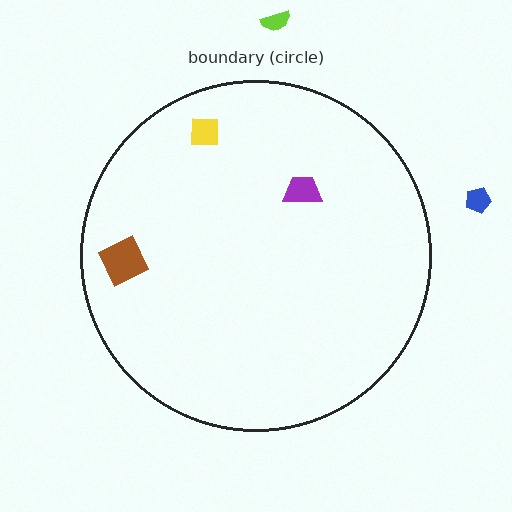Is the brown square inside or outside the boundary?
Inside.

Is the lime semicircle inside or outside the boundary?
Outside.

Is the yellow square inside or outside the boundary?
Inside.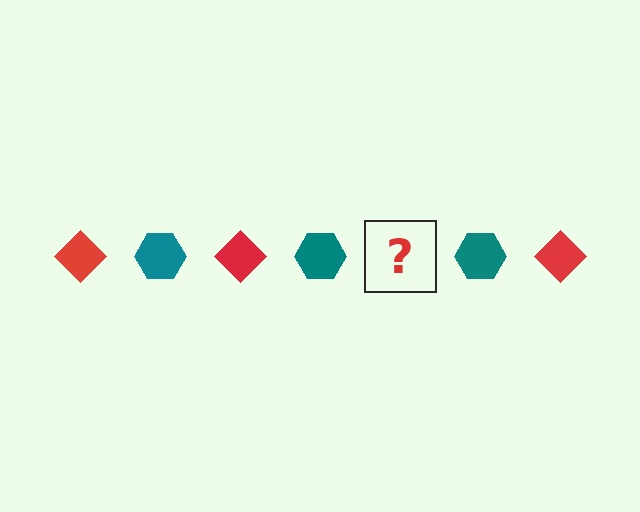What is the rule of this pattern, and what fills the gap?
The rule is that the pattern alternates between red diamond and teal hexagon. The gap should be filled with a red diamond.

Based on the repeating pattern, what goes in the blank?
The blank should be a red diamond.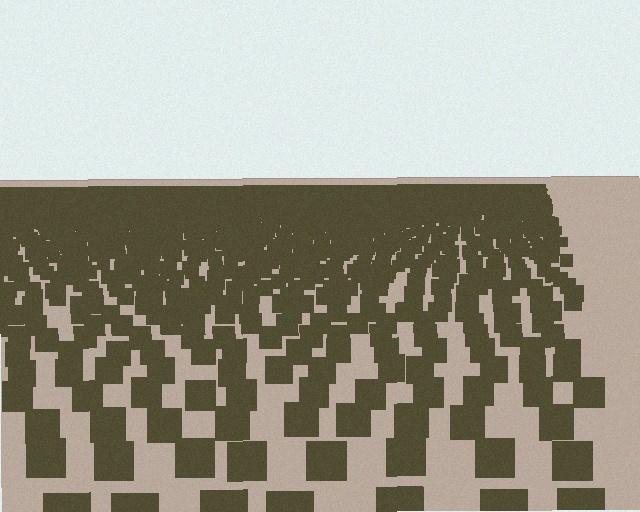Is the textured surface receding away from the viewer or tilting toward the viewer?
The surface is receding away from the viewer. Texture elements get smaller and denser toward the top.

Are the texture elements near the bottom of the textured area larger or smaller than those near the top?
Larger. Near the bottom, elements are closer to the viewer and appear at a bigger on-screen size.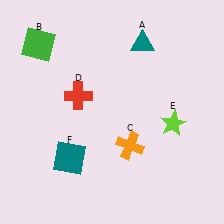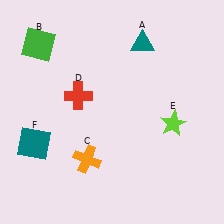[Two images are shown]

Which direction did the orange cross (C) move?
The orange cross (C) moved left.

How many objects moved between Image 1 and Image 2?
2 objects moved between the two images.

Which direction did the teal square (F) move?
The teal square (F) moved left.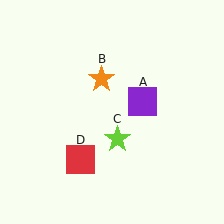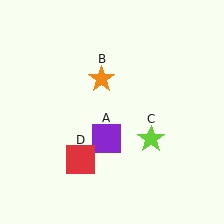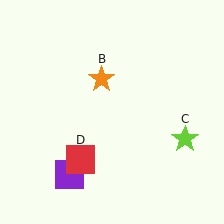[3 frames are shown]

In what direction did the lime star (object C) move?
The lime star (object C) moved right.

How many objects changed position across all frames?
2 objects changed position: purple square (object A), lime star (object C).